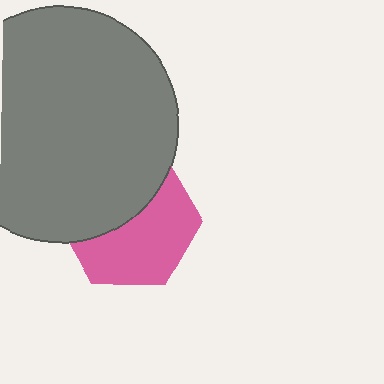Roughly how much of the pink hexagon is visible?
About half of it is visible (roughly 55%).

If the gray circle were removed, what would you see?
You would see the complete pink hexagon.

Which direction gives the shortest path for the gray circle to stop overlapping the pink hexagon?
Moving up gives the shortest separation.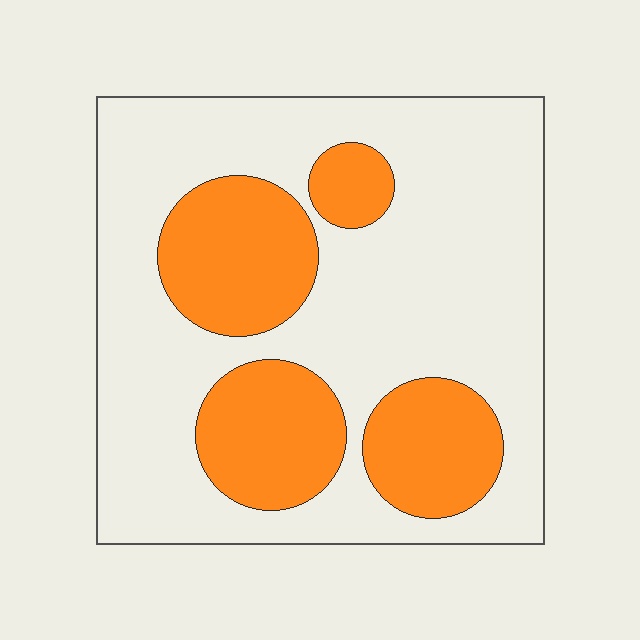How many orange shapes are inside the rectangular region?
4.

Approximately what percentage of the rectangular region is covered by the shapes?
Approximately 30%.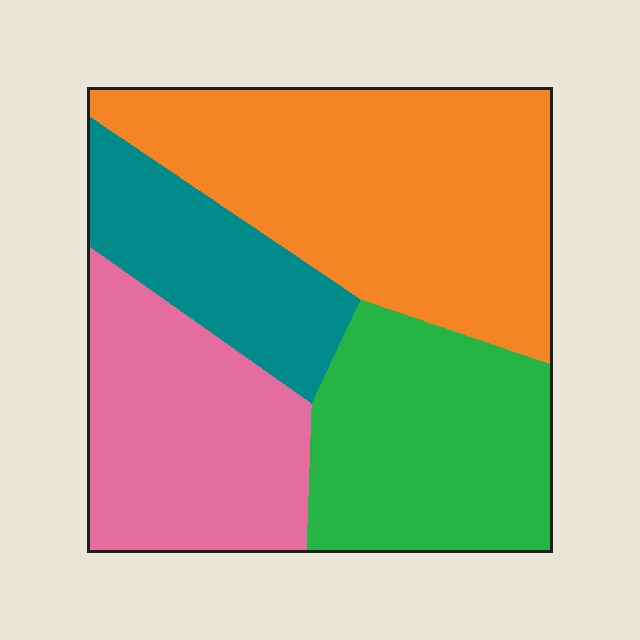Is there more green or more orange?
Orange.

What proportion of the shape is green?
Green covers 24% of the shape.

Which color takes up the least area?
Teal, at roughly 15%.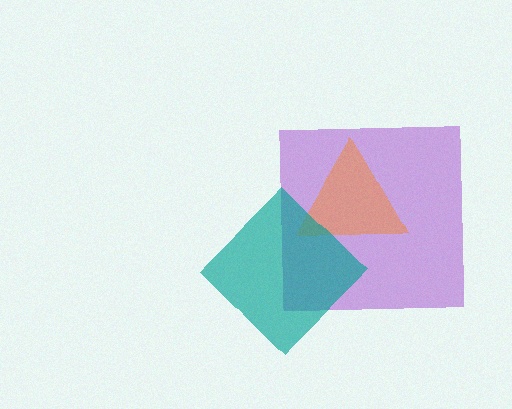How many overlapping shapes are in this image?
There are 3 overlapping shapes in the image.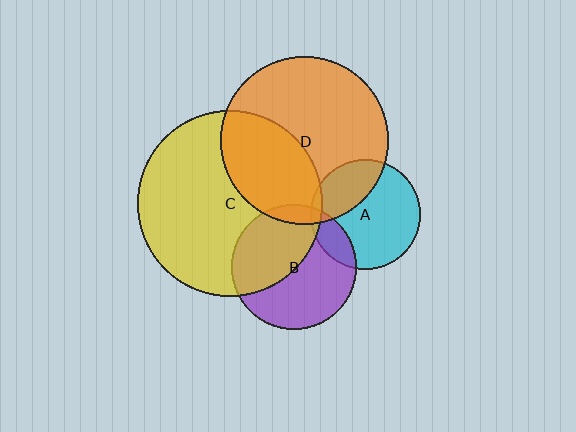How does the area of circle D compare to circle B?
Approximately 1.8 times.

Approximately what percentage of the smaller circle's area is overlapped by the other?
Approximately 5%.